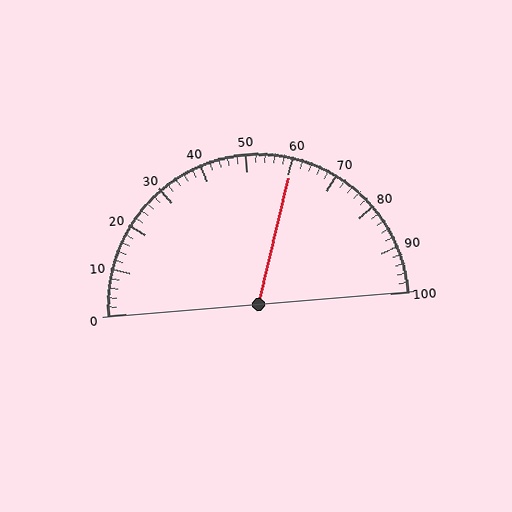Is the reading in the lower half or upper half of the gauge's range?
The reading is in the upper half of the range (0 to 100).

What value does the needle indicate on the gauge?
The needle indicates approximately 60.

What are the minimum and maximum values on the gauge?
The gauge ranges from 0 to 100.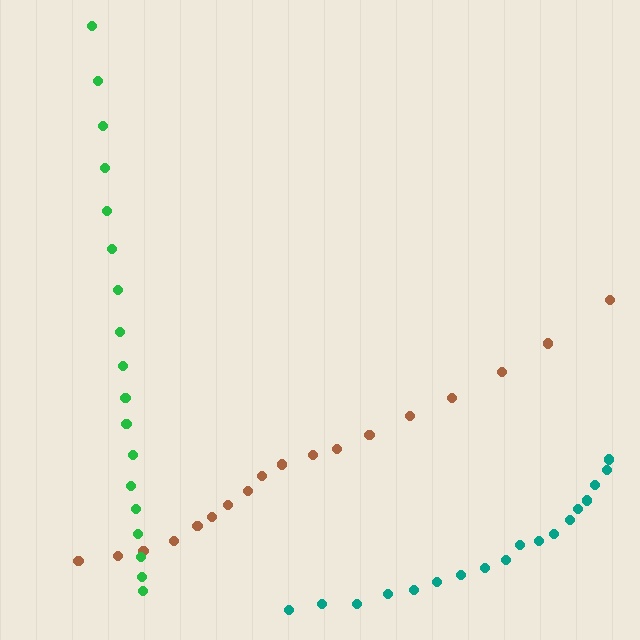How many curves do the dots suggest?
There are 3 distinct paths.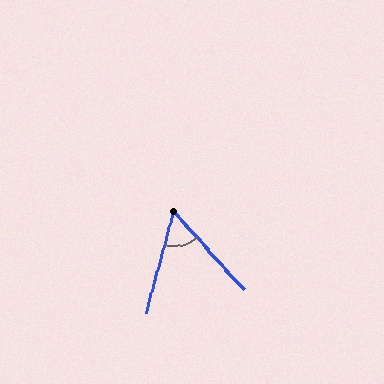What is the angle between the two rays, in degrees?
Approximately 57 degrees.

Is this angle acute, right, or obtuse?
It is acute.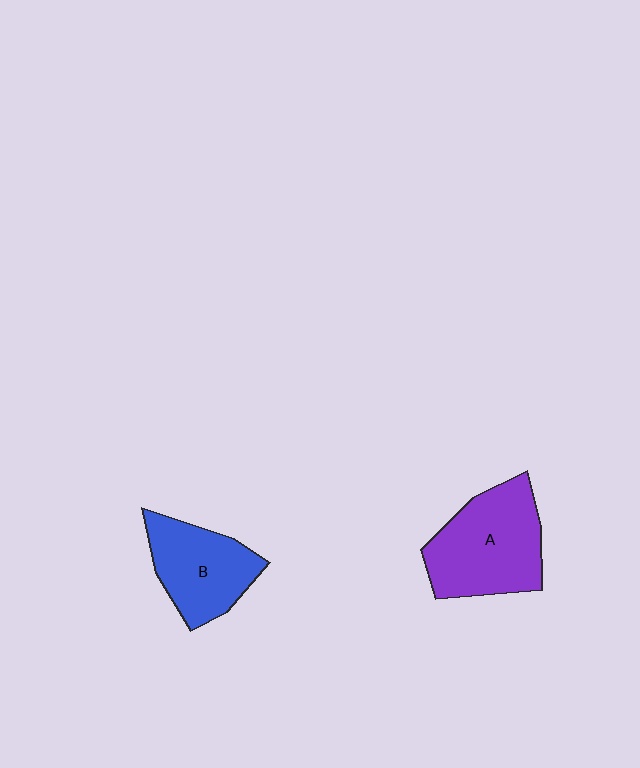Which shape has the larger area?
Shape A (purple).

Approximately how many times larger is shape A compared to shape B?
Approximately 1.3 times.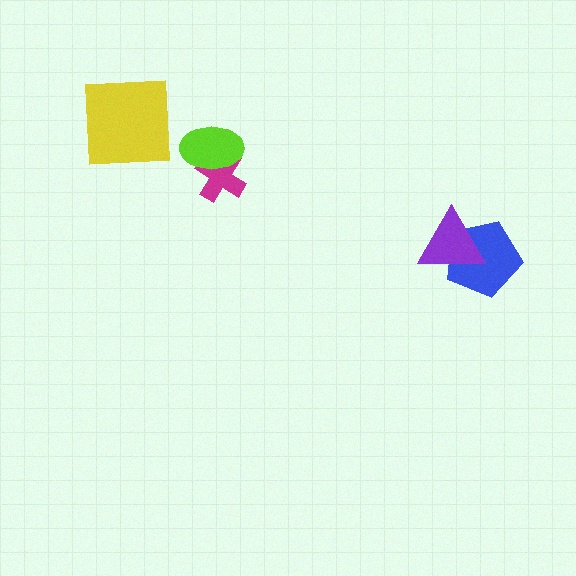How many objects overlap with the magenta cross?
1 object overlaps with the magenta cross.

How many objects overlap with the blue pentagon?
1 object overlaps with the blue pentagon.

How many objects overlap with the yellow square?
0 objects overlap with the yellow square.